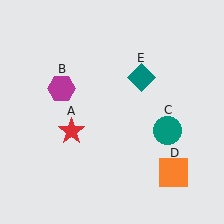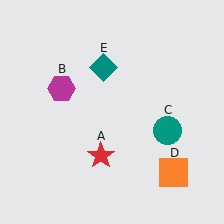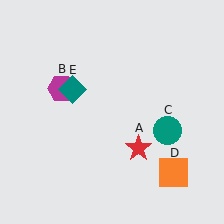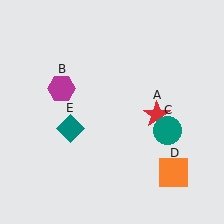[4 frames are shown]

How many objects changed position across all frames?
2 objects changed position: red star (object A), teal diamond (object E).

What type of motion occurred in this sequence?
The red star (object A), teal diamond (object E) rotated counterclockwise around the center of the scene.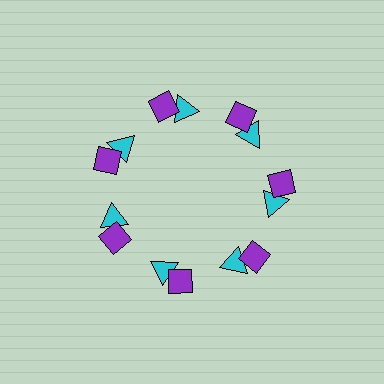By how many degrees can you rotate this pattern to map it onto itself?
The pattern maps onto itself every 51 degrees of rotation.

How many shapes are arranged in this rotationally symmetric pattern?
There are 14 shapes, arranged in 7 groups of 2.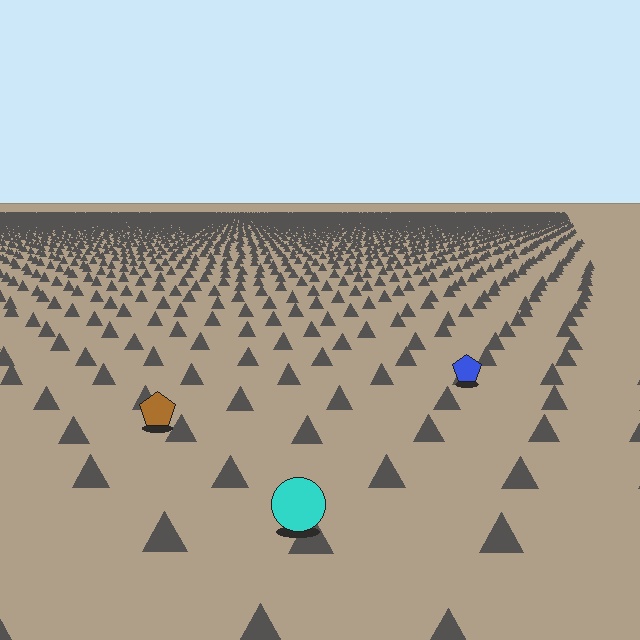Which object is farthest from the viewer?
The blue pentagon is farthest from the viewer. It appears smaller and the ground texture around it is denser.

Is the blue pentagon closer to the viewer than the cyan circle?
No. The cyan circle is closer — you can tell from the texture gradient: the ground texture is coarser near it.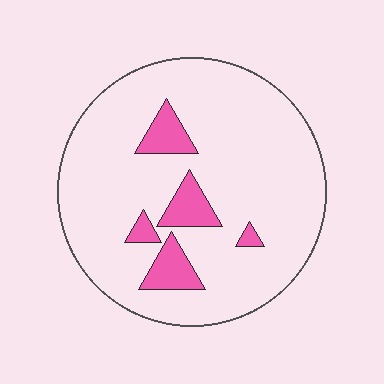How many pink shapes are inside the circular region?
5.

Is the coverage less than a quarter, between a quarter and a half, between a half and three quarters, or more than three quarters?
Less than a quarter.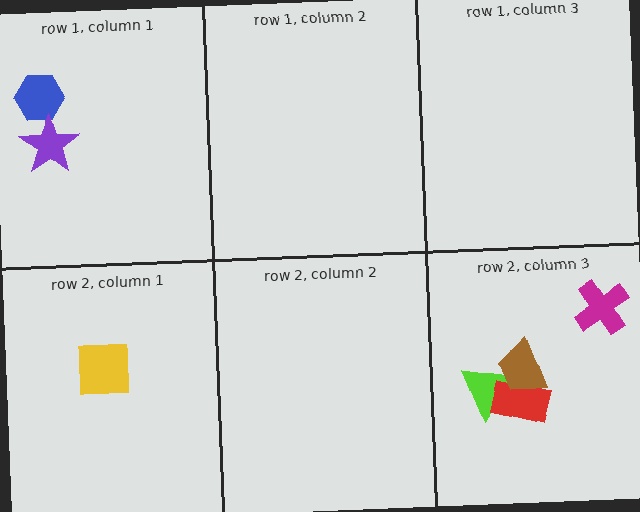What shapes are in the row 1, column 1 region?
The blue hexagon, the purple star.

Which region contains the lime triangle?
The row 2, column 3 region.